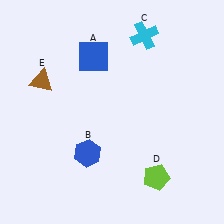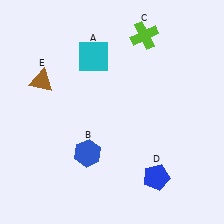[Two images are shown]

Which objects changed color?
A changed from blue to cyan. C changed from cyan to lime. D changed from lime to blue.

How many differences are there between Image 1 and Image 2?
There are 3 differences between the two images.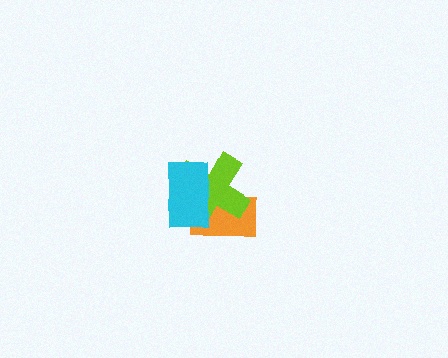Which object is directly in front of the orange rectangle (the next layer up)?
The lime cross is directly in front of the orange rectangle.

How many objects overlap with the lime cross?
2 objects overlap with the lime cross.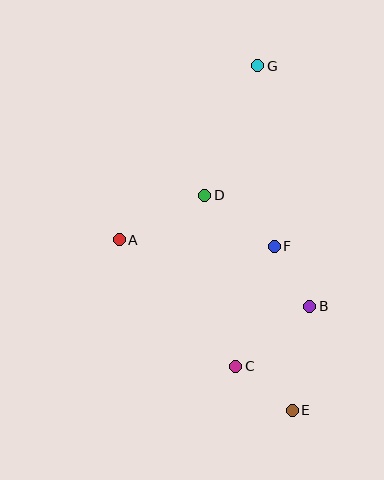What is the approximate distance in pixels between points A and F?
The distance between A and F is approximately 155 pixels.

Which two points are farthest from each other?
Points E and G are farthest from each other.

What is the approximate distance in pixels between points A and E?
The distance between A and E is approximately 243 pixels.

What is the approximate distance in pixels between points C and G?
The distance between C and G is approximately 301 pixels.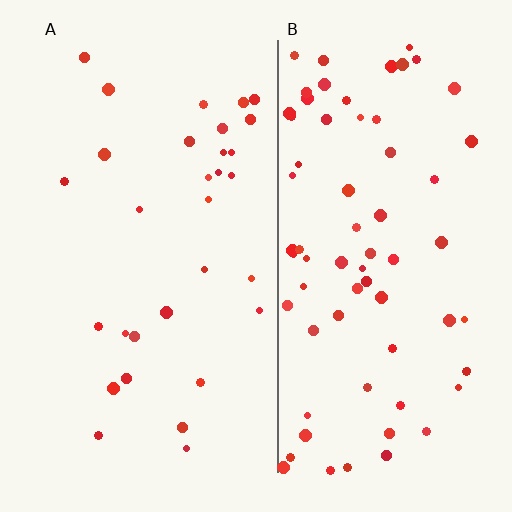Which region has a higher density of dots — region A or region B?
B (the right).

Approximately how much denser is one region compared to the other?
Approximately 2.3× — region B over region A.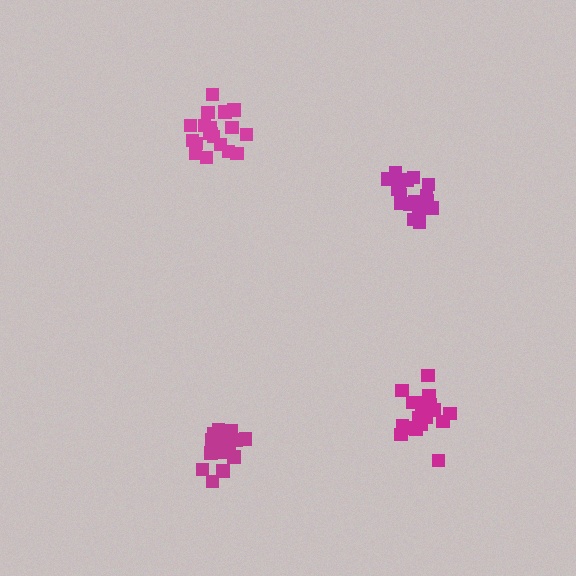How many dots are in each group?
Group 1: 17 dots, Group 2: 18 dots, Group 3: 19 dots, Group 4: 19 dots (73 total).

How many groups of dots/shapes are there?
There are 4 groups.